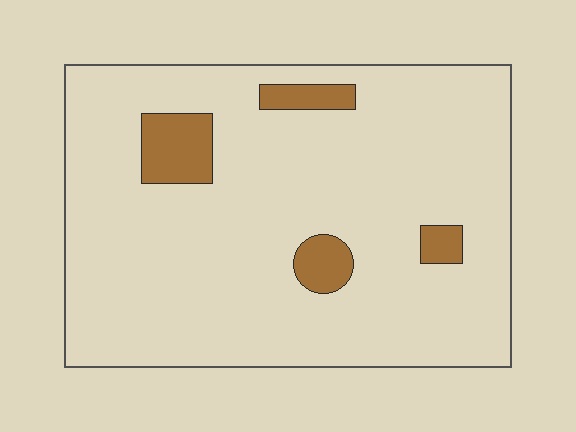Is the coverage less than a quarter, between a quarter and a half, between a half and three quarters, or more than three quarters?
Less than a quarter.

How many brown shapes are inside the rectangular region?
4.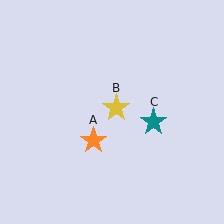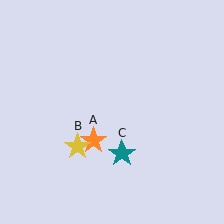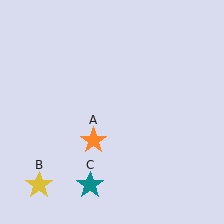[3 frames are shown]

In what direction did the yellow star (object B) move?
The yellow star (object B) moved down and to the left.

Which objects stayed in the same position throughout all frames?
Orange star (object A) remained stationary.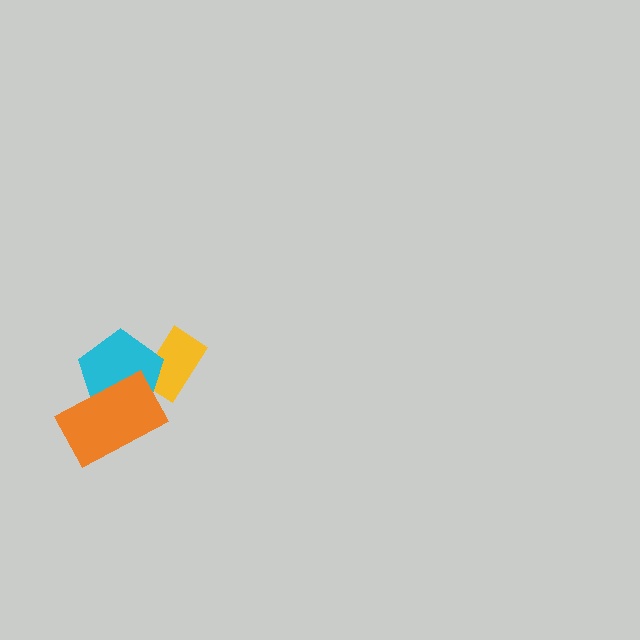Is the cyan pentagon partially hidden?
Yes, it is partially covered by another shape.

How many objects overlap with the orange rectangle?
1 object overlaps with the orange rectangle.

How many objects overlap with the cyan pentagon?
2 objects overlap with the cyan pentagon.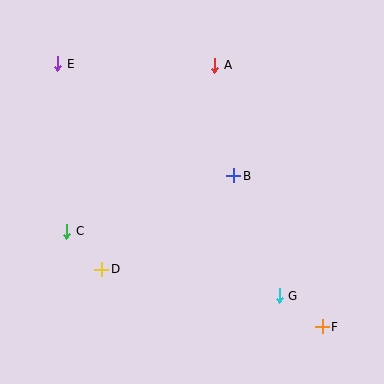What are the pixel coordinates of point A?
Point A is at (215, 65).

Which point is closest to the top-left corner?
Point E is closest to the top-left corner.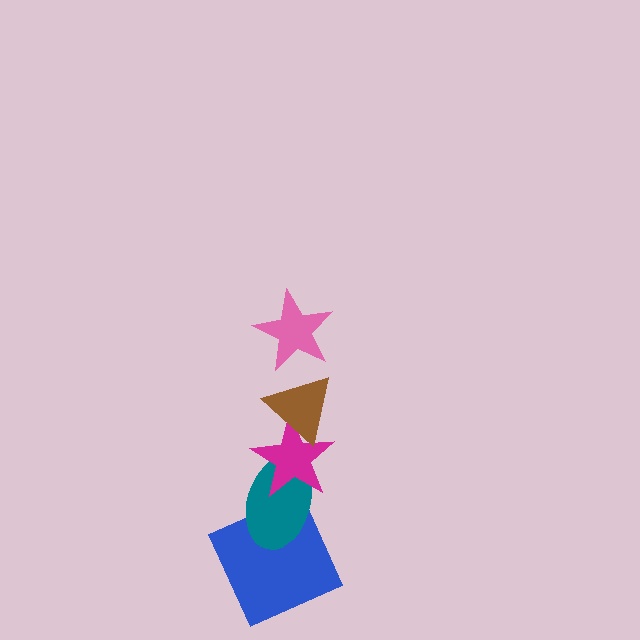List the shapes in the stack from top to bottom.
From top to bottom: the pink star, the brown triangle, the magenta star, the teal ellipse, the blue square.